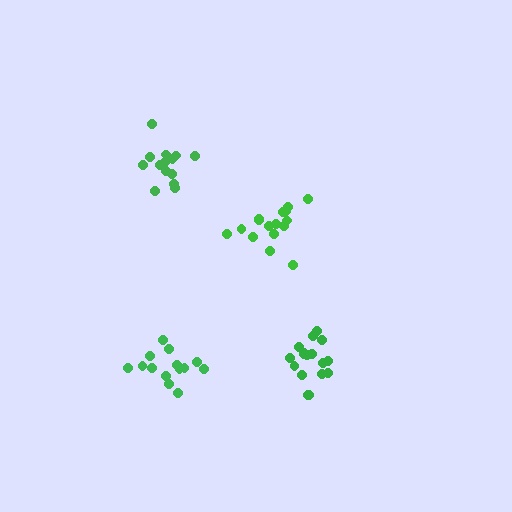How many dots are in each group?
Group 1: 16 dots, Group 2: 14 dots, Group 3: 14 dots, Group 4: 17 dots (61 total).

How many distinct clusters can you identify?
There are 4 distinct clusters.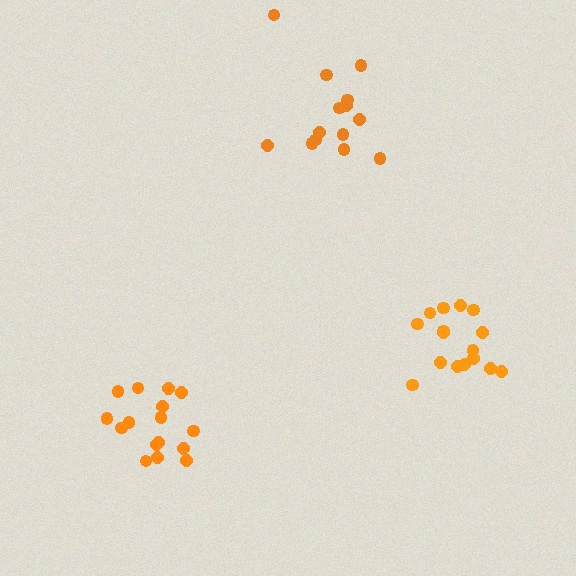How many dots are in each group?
Group 1: 16 dots, Group 2: 16 dots, Group 3: 14 dots (46 total).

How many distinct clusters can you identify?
There are 3 distinct clusters.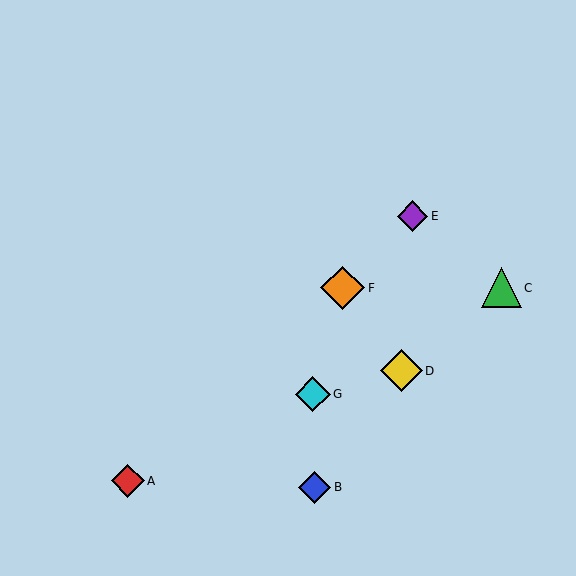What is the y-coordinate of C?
Object C is at y≈288.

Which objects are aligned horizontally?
Objects C, F are aligned horizontally.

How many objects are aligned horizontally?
2 objects (C, F) are aligned horizontally.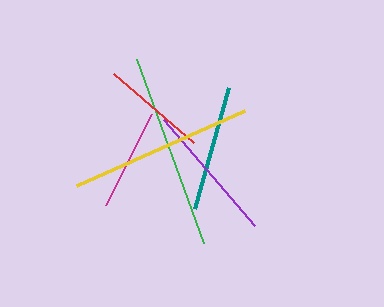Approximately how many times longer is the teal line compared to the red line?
The teal line is approximately 1.2 times the length of the red line.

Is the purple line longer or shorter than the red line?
The purple line is longer than the red line.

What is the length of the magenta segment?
The magenta segment is approximately 102 pixels long.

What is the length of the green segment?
The green segment is approximately 196 pixels long.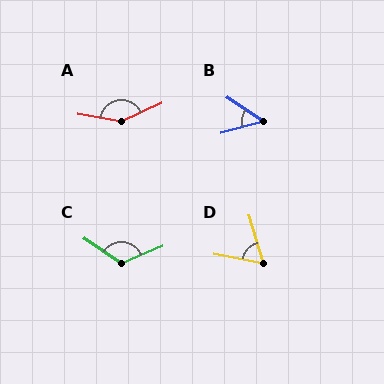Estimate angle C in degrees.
Approximately 122 degrees.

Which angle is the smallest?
B, at approximately 48 degrees.